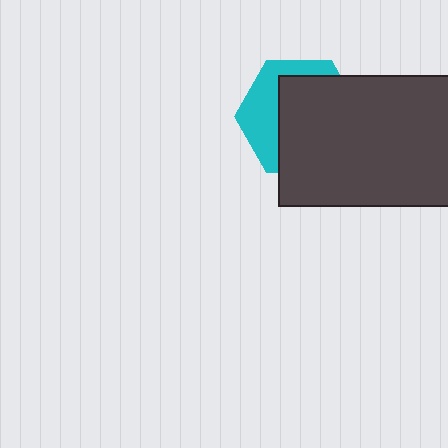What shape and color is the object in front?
The object in front is a dark gray rectangle.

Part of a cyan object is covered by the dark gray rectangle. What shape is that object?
It is a hexagon.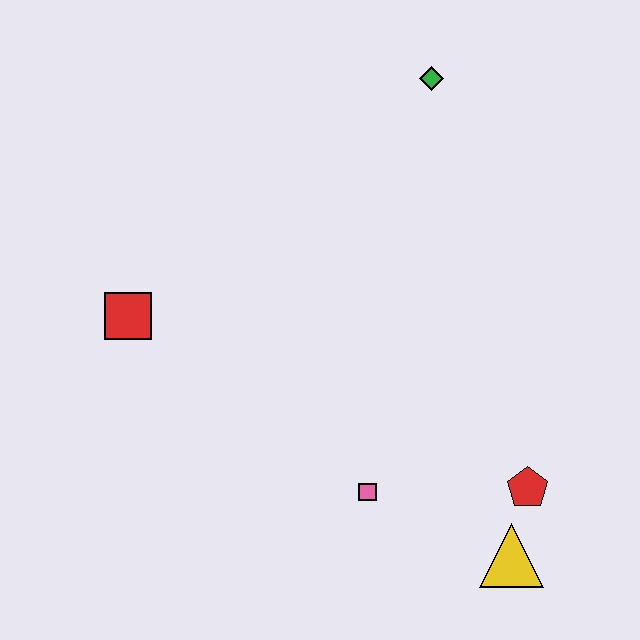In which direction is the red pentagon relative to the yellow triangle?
The red pentagon is above the yellow triangle.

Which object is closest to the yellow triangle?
The red pentagon is closest to the yellow triangle.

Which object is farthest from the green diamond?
The yellow triangle is farthest from the green diamond.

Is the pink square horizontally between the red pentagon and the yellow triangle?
No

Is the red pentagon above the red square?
No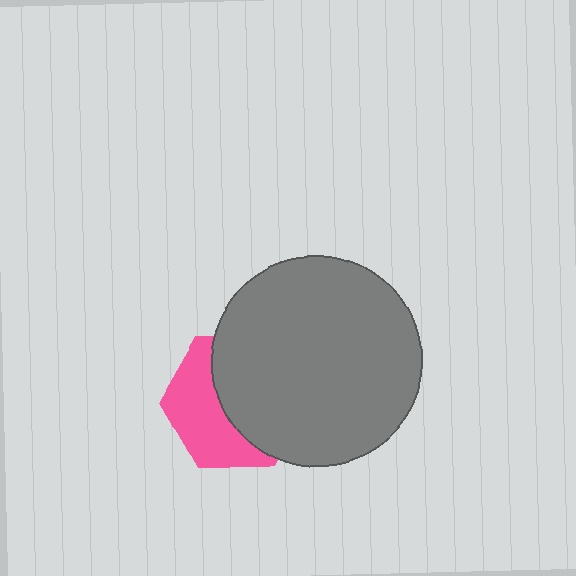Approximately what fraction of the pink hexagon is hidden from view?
Roughly 56% of the pink hexagon is hidden behind the gray circle.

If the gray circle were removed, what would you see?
You would see the complete pink hexagon.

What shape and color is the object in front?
The object in front is a gray circle.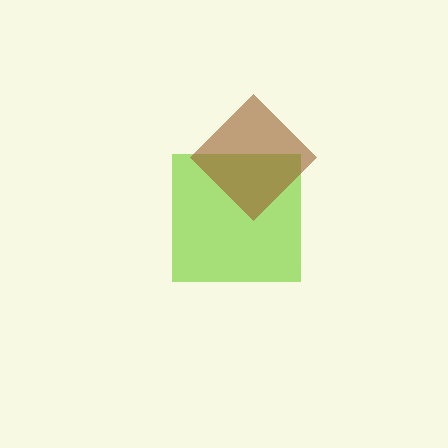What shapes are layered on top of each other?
The layered shapes are: a lime square, a brown diamond.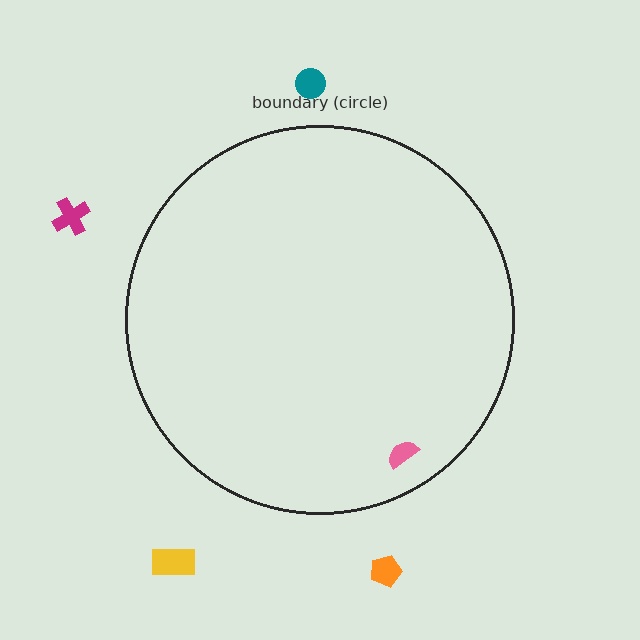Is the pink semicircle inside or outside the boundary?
Inside.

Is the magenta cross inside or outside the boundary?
Outside.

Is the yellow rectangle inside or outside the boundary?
Outside.